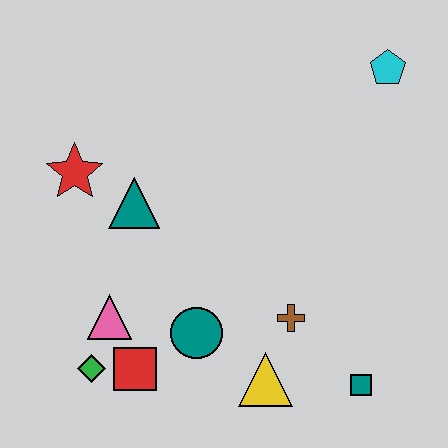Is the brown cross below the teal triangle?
Yes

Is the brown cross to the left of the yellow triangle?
No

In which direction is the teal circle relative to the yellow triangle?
The teal circle is to the left of the yellow triangle.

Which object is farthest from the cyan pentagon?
The green diamond is farthest from the cyan pentagon.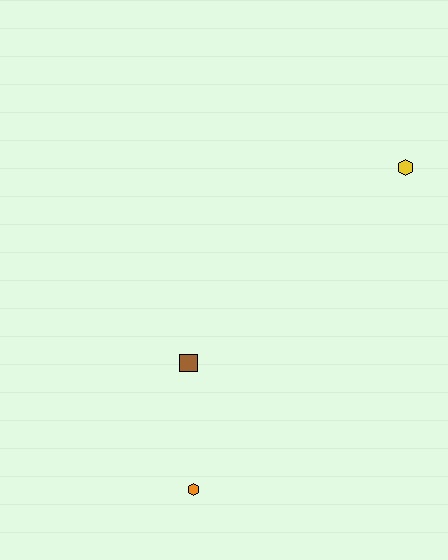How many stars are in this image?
There are no stars.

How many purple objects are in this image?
There are no purple objects.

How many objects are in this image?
There are 3 objects.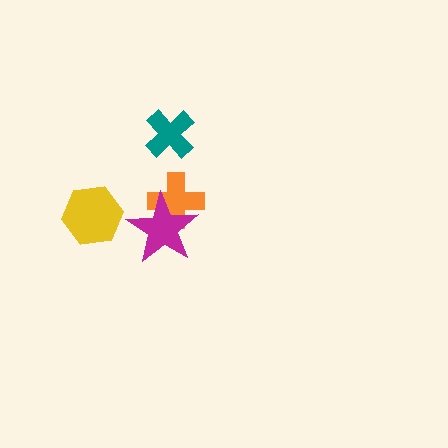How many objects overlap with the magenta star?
1 object overlaps with the magenta star.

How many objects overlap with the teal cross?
0 objects overlap with the teal cross.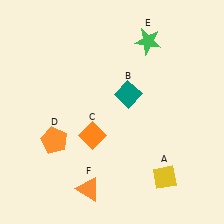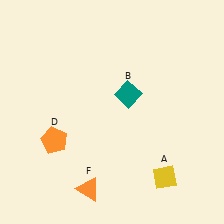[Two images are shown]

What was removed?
The orange diamond (C), the green star (E) were removed in Image 2.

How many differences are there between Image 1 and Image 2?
There are 2 differences between the two images.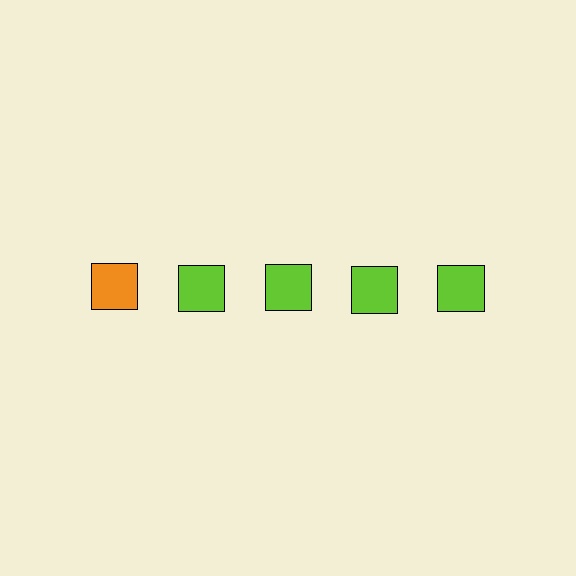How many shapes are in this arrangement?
There are 5 shapes arranged in a grid pattern.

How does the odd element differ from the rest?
It has a different color: orange instead of lime.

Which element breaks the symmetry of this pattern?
The orange square in the top row, leftmost column breaks the symmetry. All other shapes are lime squares.